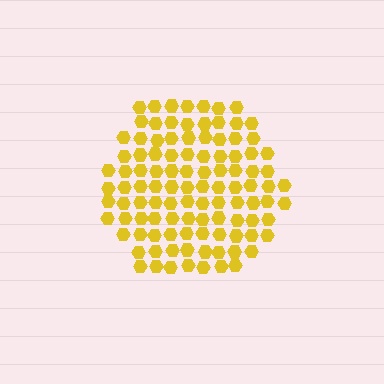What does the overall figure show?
The overall figure shows a hexagon.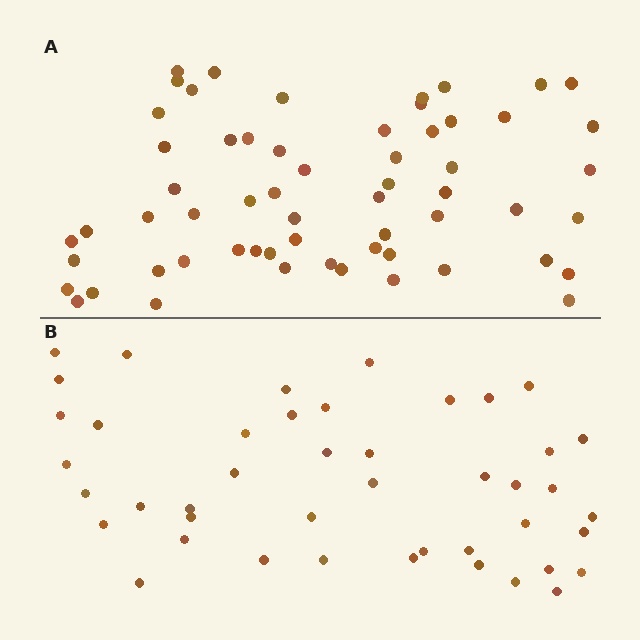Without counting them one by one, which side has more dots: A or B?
Region A (the top region) has more dots.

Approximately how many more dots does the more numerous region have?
Region A has approximately 15 more dots than region B.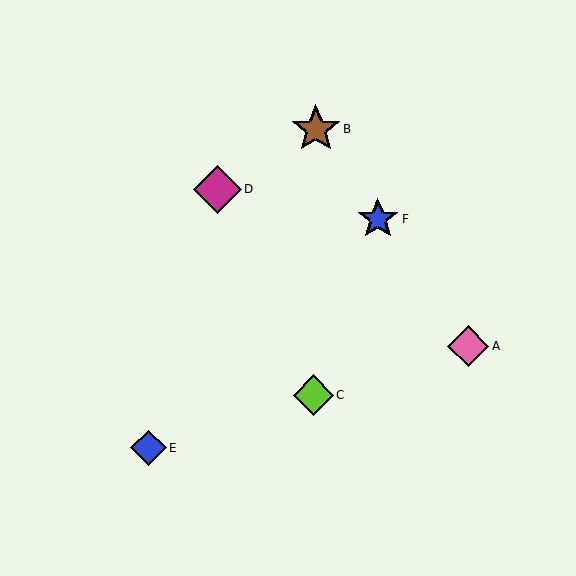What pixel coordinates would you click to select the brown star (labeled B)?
Click at (316, 129) to select the brown star B.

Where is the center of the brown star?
The center of the brown star is at (316, 129).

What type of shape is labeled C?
Shape C is a lime diamond.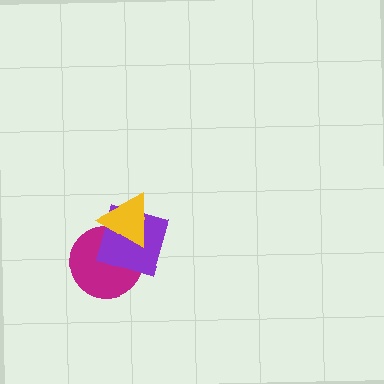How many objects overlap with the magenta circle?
2 objects overlap with the magenta circle.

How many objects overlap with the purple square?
2 objects overlap with the purple square.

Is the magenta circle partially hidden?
Yes, it is partially covered by another shape.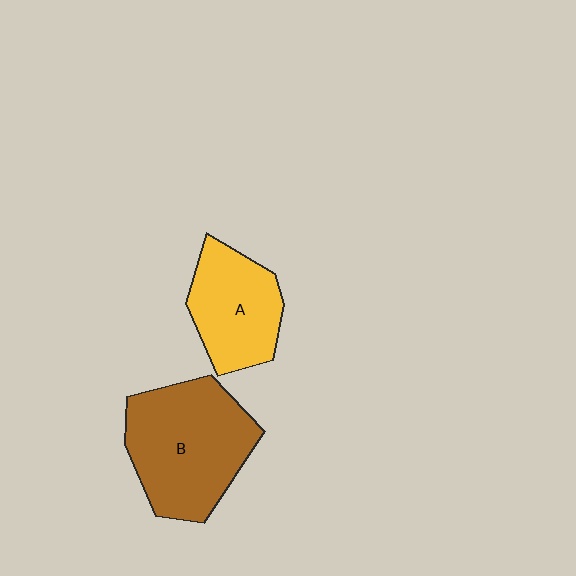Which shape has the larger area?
Shape B (brown).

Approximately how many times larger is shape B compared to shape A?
Approximately 1.5 times.